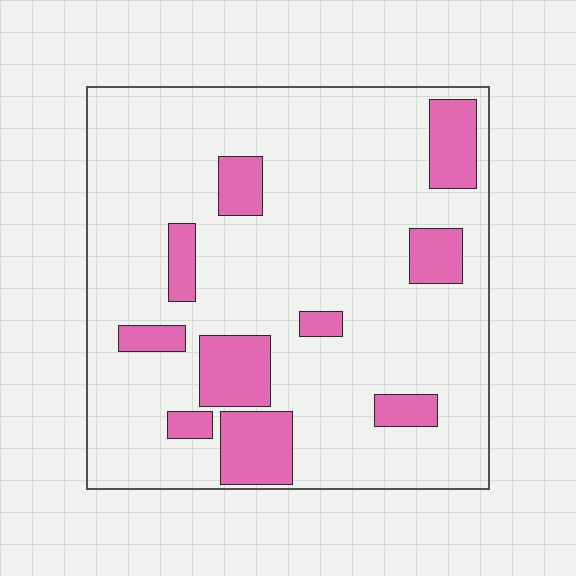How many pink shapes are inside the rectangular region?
10.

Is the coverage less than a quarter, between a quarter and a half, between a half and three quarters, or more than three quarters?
Less than a quarter.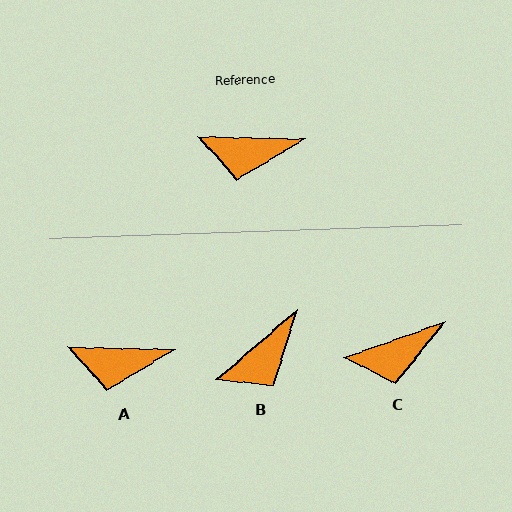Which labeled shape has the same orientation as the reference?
A.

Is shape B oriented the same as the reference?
No, it is off by about 42 degrees.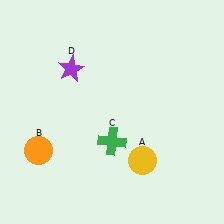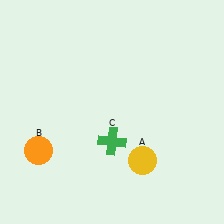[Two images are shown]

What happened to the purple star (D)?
The purple star (D) was removed in Image 2. It was in the top-left area of Image 1.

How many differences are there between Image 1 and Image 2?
There is 1 difference between the two images.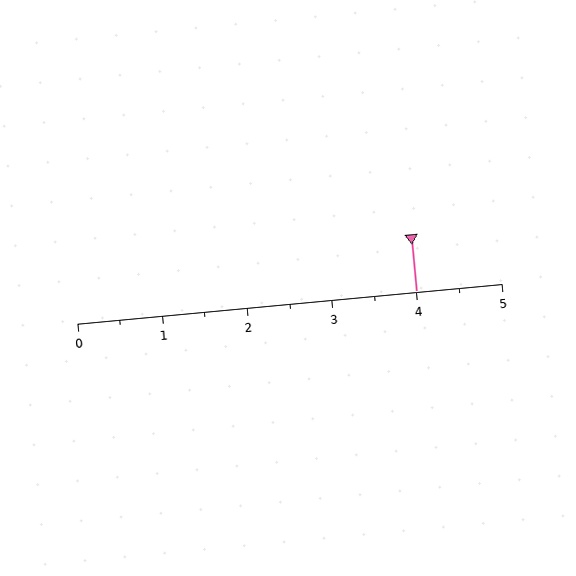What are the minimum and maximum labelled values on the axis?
The axis runs from 0 to 5.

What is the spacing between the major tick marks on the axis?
The major ticks are spaced 1 apart.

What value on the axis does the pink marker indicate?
The marker indicates approximately 4.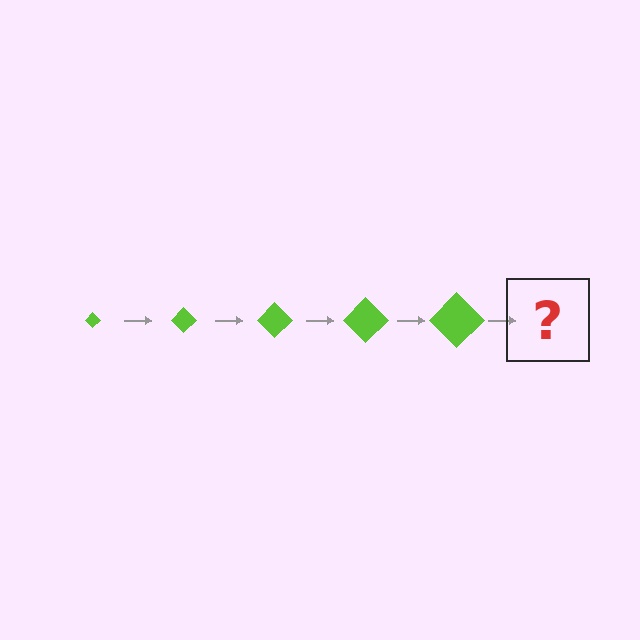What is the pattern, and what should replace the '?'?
The pattern is that the diamond gets progressively larger each step. The '?' should be a lime diamond, larger than the previous one.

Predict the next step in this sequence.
The next step is a lime diamond, larger than the previous one.